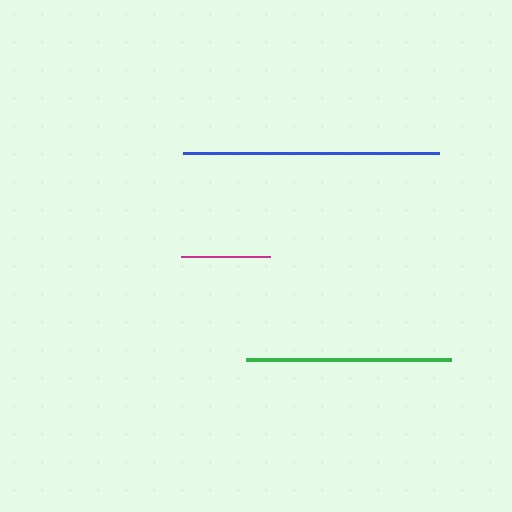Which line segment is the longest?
The blue line is the longest at approximately 257 pixels.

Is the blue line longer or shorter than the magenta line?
The blue line is longer than the magenta line.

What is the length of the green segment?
The green segment is approximately 205 pixels long.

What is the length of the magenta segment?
The magenta segment is approximately 89 pixels long.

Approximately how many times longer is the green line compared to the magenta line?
The green line is approximately 2.3 times the length of the magenta line.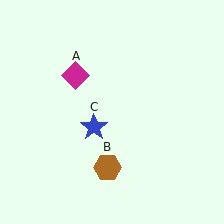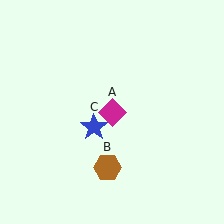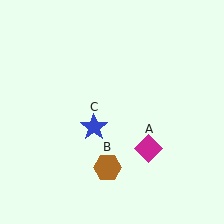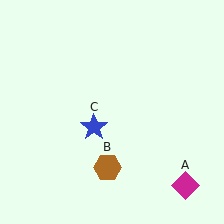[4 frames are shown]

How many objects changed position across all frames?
1 object changed position: magenta diamond (object A).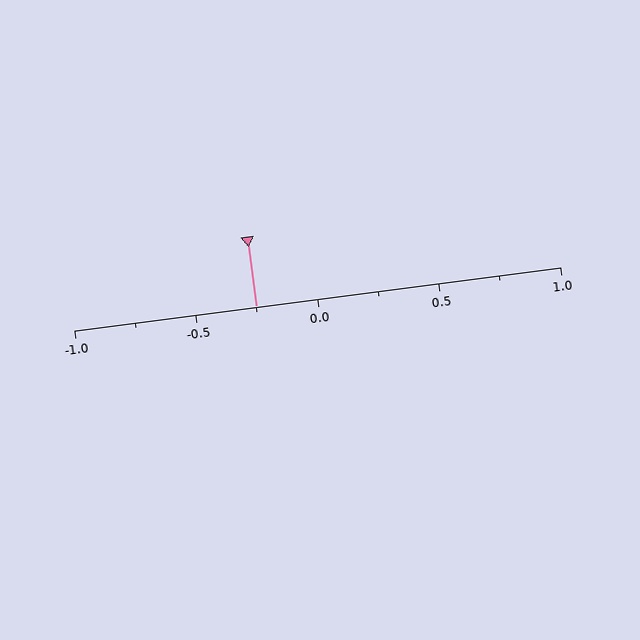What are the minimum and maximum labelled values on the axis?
The axis runs from -1.0 to 1.0.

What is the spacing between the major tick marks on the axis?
The major ticks are spaced 0.5 apart.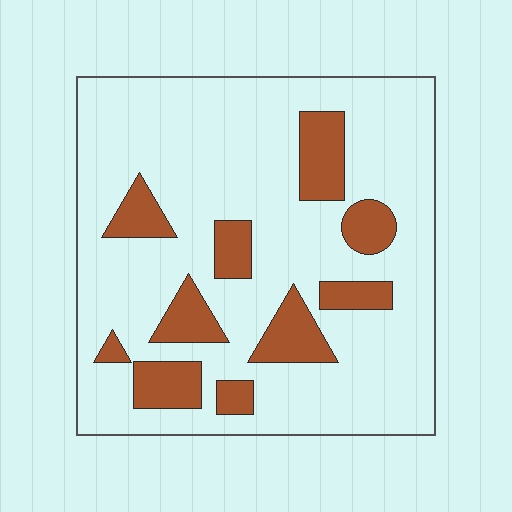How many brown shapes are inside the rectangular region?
10.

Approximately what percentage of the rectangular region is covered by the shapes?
Approximately 20%.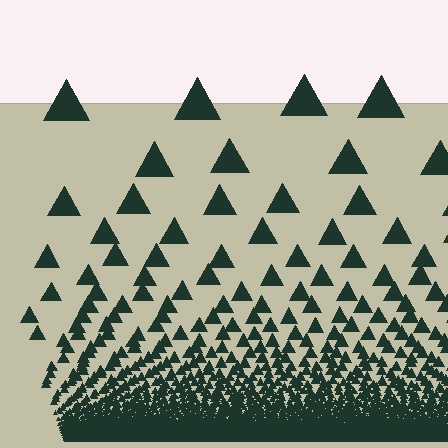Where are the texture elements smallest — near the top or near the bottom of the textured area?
Near the bottom.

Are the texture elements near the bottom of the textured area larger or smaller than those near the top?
Smaller. The gradient is inverted — elements near the bottom are smaller and denser.